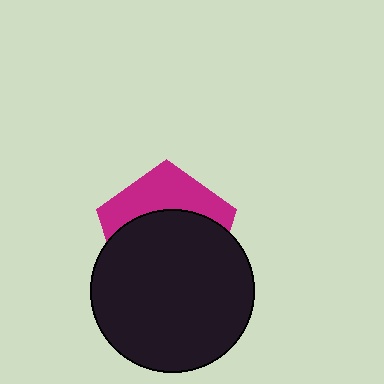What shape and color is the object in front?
The object in front is a black circle.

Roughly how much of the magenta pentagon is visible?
A small part of it is visible (roughly 37%).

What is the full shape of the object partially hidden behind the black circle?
The partially hidden object is a magenta pentagon.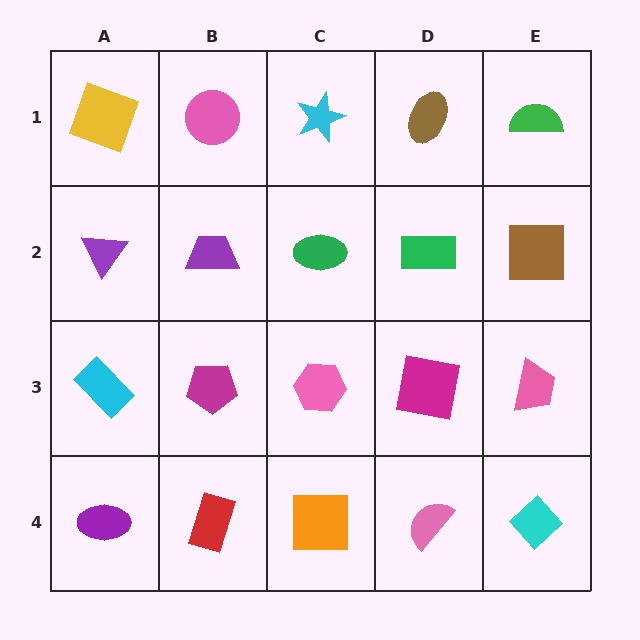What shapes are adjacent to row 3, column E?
A brown square (row 2, column E), a cyan diamond (row 4, column E), a magenta square (row 3, column D).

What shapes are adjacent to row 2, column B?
A pink circle (row 1, column B), a magenta pentagon (row 3, column B), a purple triangle (row 2, column A), a green ellipse (row 2, column C).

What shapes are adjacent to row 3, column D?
A green rectangle (row 2, column D), a pink semicircle (row 4, column D), a pink hexagon (row 3, column C), a pink trapezoid (row 3, column E).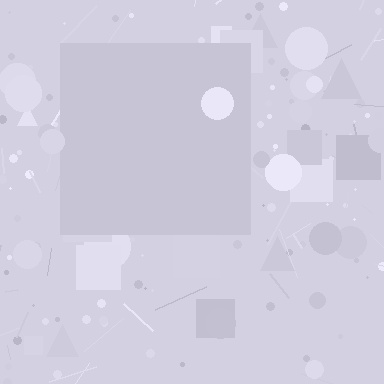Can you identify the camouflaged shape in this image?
The camouflaged shape is a square.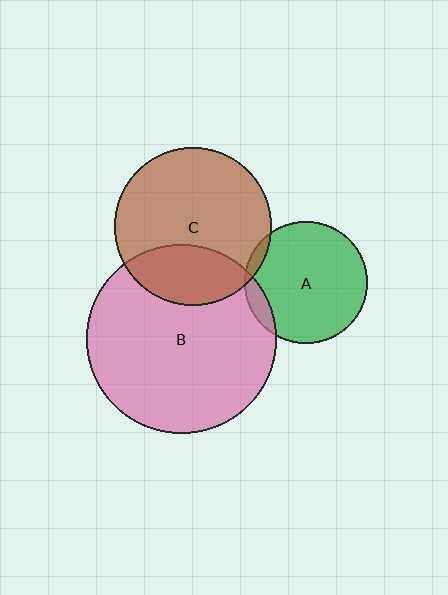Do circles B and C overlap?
Yes.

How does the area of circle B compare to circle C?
Approximately 1.4 times.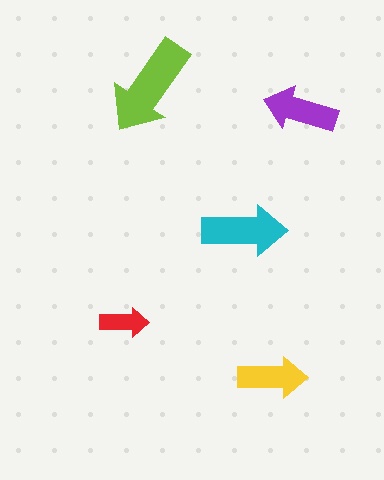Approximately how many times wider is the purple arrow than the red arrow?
About 1.5 times wider.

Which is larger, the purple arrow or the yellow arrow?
The purple one.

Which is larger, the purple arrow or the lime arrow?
The lime one.